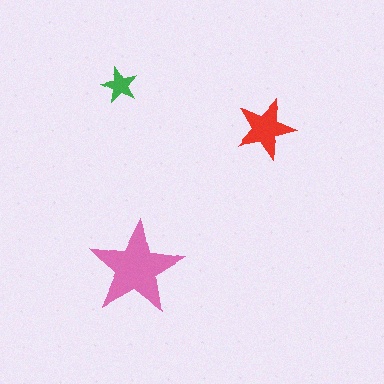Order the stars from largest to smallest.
the pink one, the red one, the green one.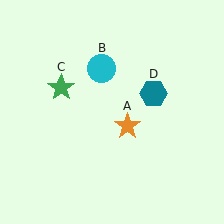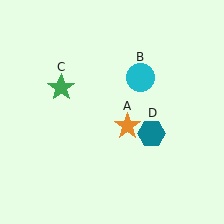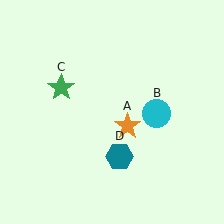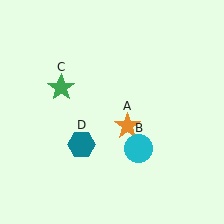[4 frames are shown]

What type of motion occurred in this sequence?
The cyan circle (object B), teal hexagon (object D) rotated clockwise around the center of the scene.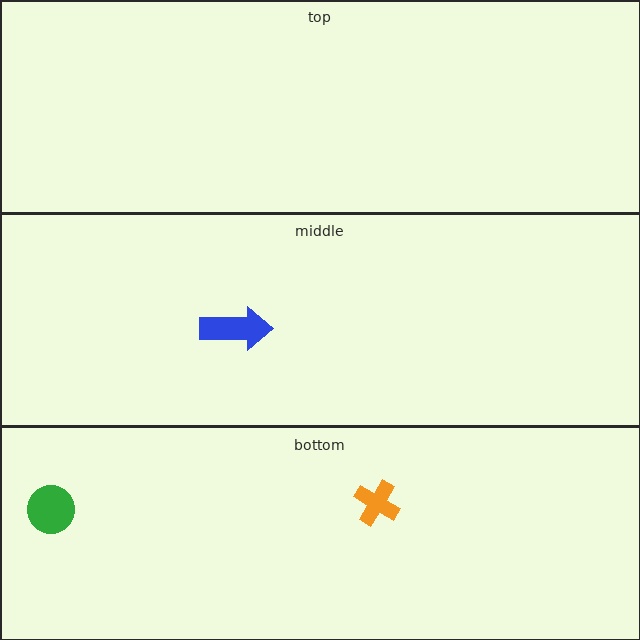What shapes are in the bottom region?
The orange cross, the green circle.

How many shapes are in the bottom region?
2.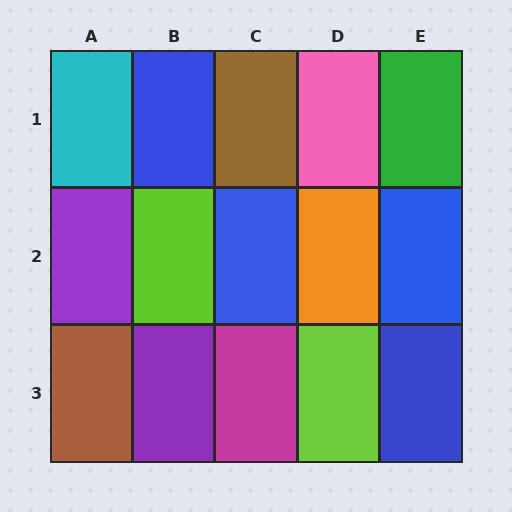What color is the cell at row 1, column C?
Brown.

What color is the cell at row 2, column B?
Lime.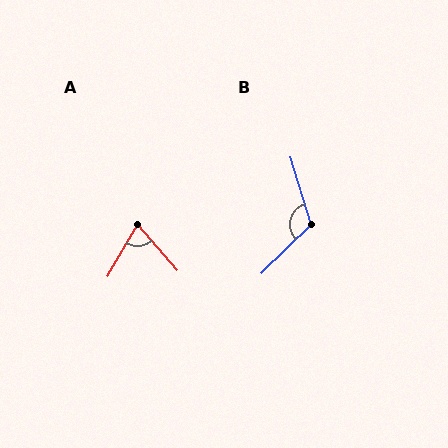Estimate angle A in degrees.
Approximately 71 degrees.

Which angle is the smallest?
A, at approximately 71 degrees.